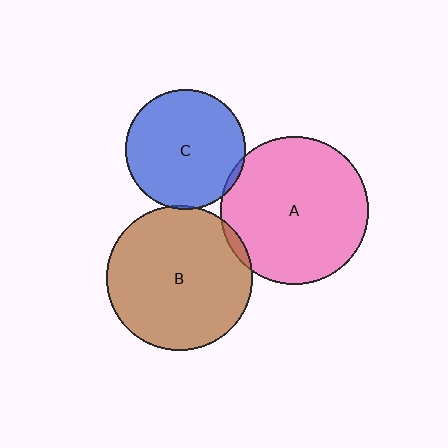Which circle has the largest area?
Circle A (pink).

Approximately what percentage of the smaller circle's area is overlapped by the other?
Approximately 5%.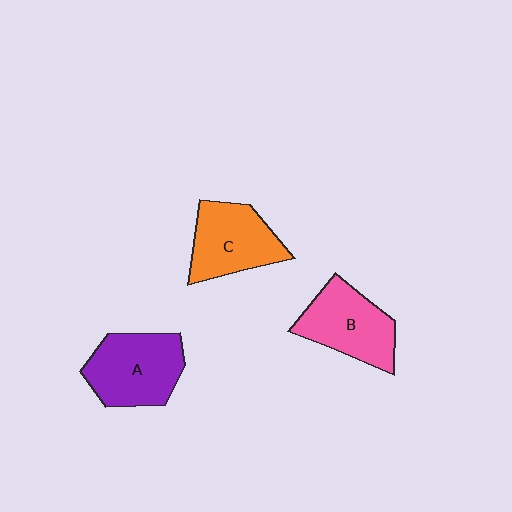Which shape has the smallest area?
Shape C (orange).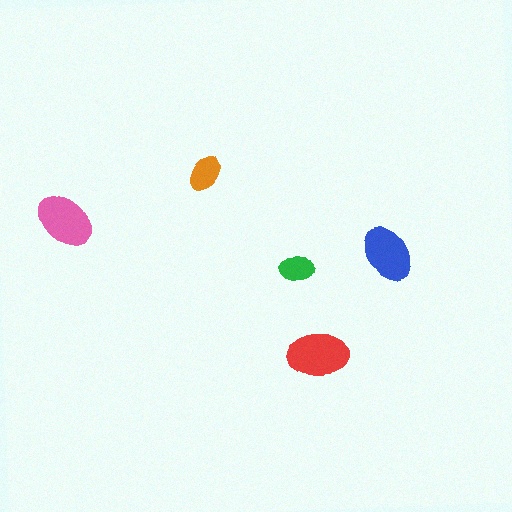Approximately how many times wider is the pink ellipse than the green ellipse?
About 1.5 times wider.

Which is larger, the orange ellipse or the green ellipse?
The orange one.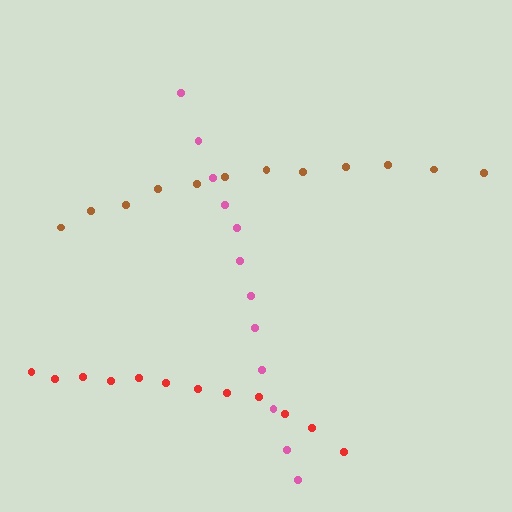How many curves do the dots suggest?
There are 3 distinct paths.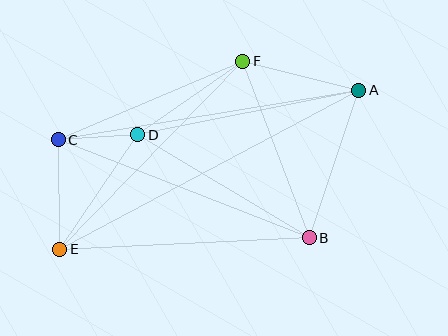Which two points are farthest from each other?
Points A and E are farthest from each other.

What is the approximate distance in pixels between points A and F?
The distance between A and F is approximately 119 pixels.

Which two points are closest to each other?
Points C and D are closest to each other.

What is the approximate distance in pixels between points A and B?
The distance between A and B is approximately 156 pixels.